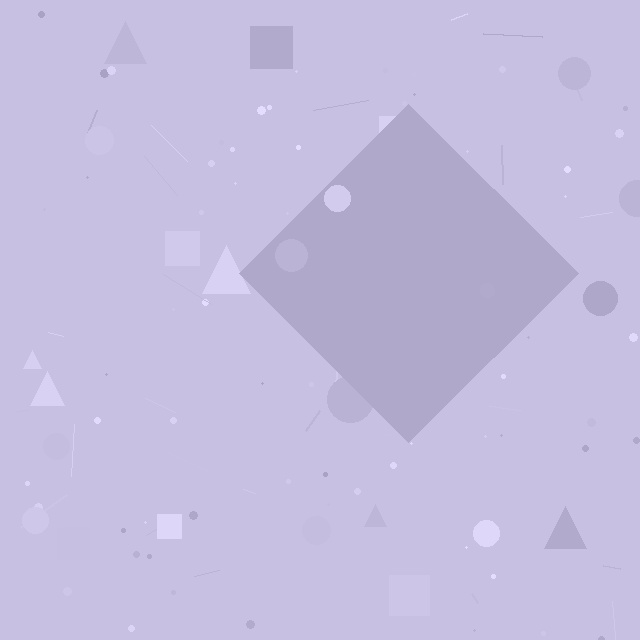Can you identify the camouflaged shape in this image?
The camouflaged shape is a diamond.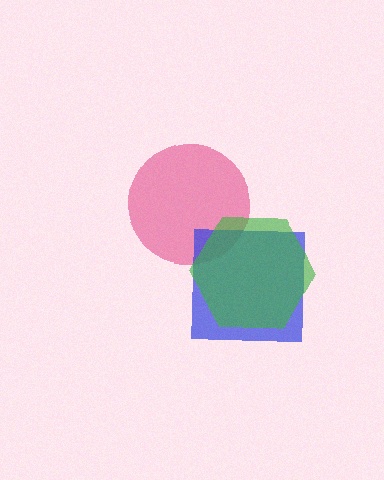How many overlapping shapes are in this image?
There are 3 overlapping shapes in the image.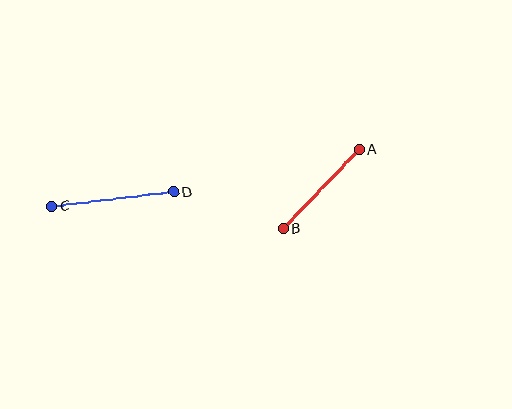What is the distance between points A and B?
The distance is approximately 110 pixels.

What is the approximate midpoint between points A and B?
The midpoint is at approximately (321, 189) pixels.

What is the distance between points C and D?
The distance is approximately 123 pixels.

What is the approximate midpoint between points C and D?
The midpoint is at approximately (113, 199) pixels.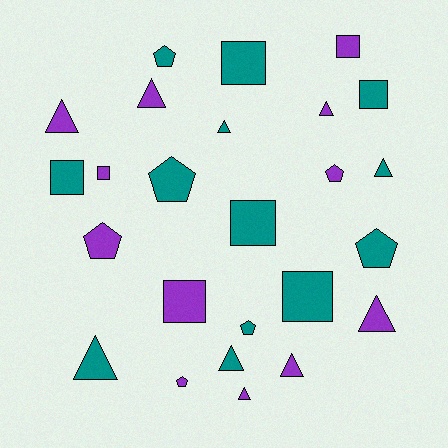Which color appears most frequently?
Teal, with 13 objects.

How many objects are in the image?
There are 25 objects.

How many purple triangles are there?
There are 6 purple triangles.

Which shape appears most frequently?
Triangle, with 10 objects.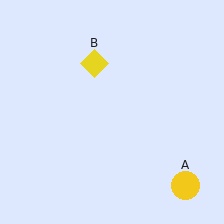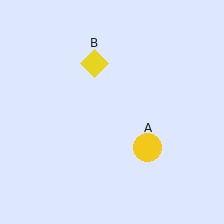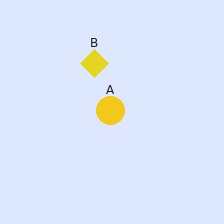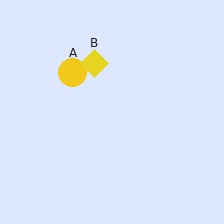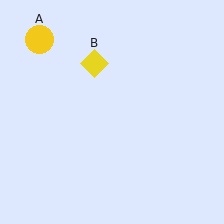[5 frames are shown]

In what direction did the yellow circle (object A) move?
The yellow circle (object A) moved up and to the left.